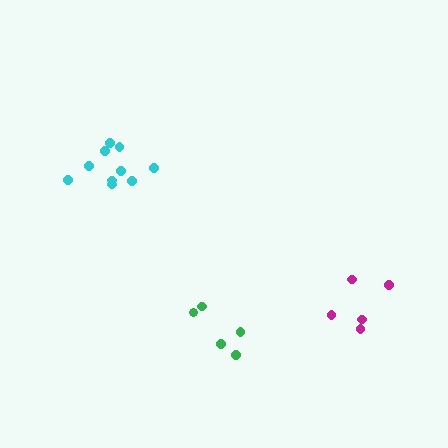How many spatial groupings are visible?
There are 3 spatial groupings.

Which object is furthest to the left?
The cyan cluster is leftmost.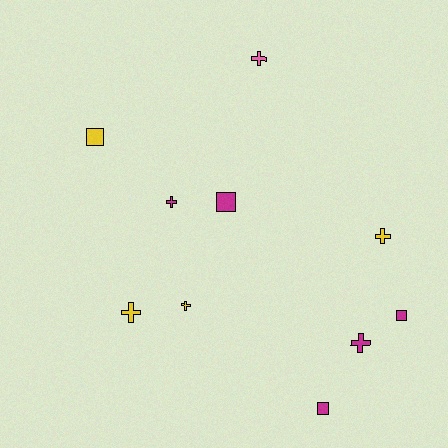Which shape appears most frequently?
Cross, with 6 objects.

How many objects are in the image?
There are 10 objects.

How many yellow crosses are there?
There are 3 yellow crosses.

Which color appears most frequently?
Magenta, with 5 objects.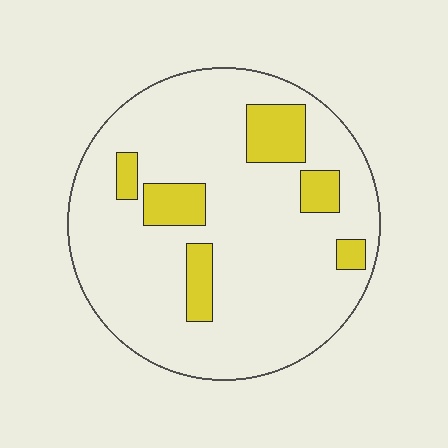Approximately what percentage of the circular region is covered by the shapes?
Approximately 15%.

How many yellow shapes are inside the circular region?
6.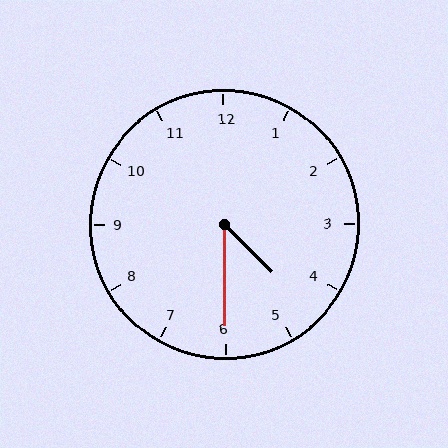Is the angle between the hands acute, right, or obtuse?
It is acute.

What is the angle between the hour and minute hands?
Approximately 45 degrees.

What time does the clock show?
4:30.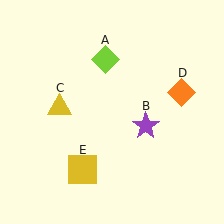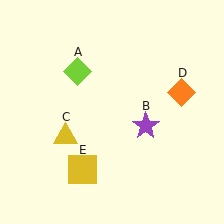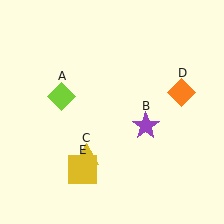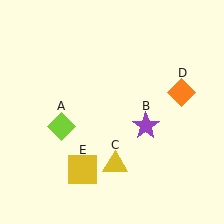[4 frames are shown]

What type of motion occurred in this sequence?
The lime diamond (object A), yellow triangle (object C) rotated counterclockwise around the center of the scene.